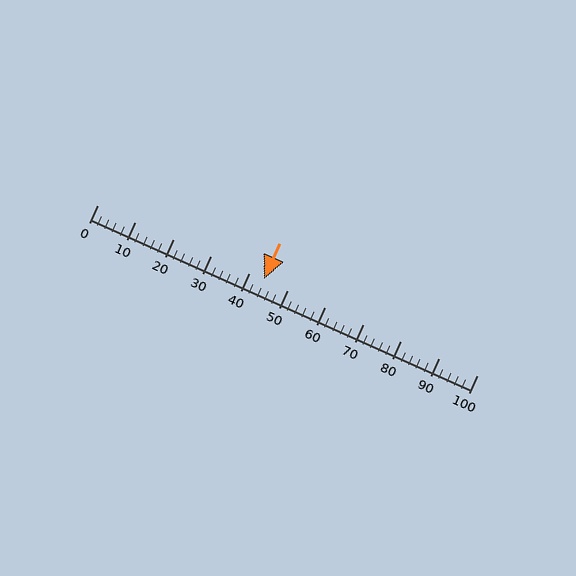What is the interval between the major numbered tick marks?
The major tick marks are spaced 10 units apart.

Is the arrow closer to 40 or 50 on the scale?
The arrow is closer to 40.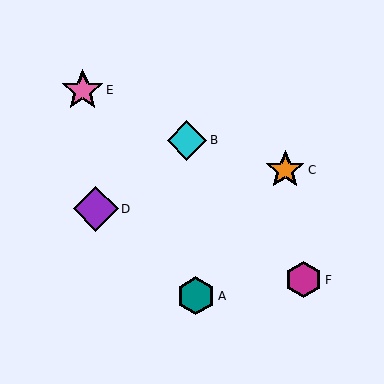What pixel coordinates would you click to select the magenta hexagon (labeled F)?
Click at (303, 280) to select the magenta hexagon F.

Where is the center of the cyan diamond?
The center of the cyan diamond is at (187, 140).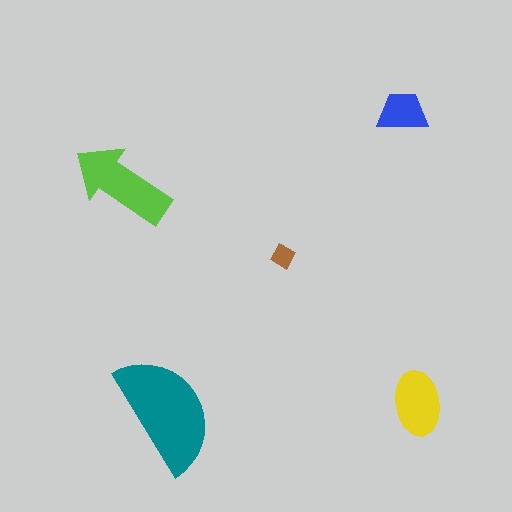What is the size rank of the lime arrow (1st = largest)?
2nd.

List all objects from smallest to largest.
The brown diamond, the blue trapezoid, the yellow ellipse, the lime arrow, the teal semicircle.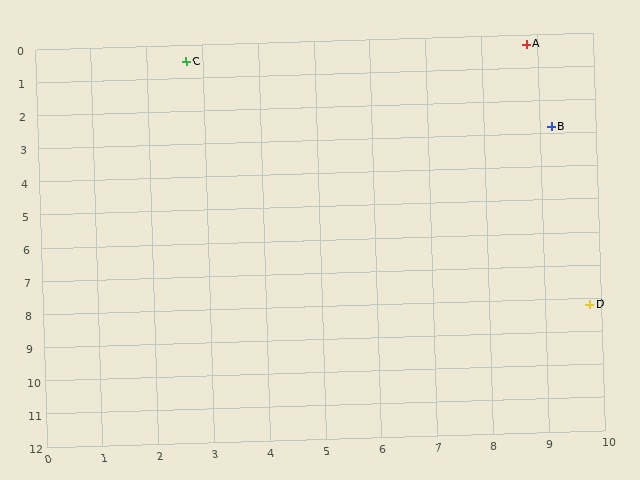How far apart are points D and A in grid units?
Points D and A are about 8.0 grid units apart.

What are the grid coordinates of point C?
Point C is at approximately (2.7, 0.5).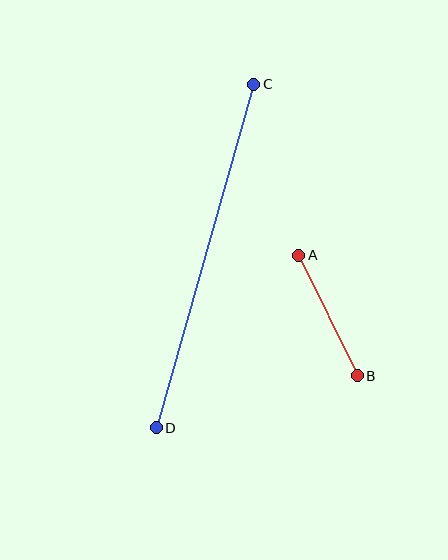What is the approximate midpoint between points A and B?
The midpoint is at approximately (328, 315) pixels.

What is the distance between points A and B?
The distance is approximately 134 pixels.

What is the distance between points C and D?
The distance is approximately 357 pixels.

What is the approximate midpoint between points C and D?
The midpoint is at approximately (205, 256) pixels.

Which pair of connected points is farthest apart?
Points C and D are farthest apart.